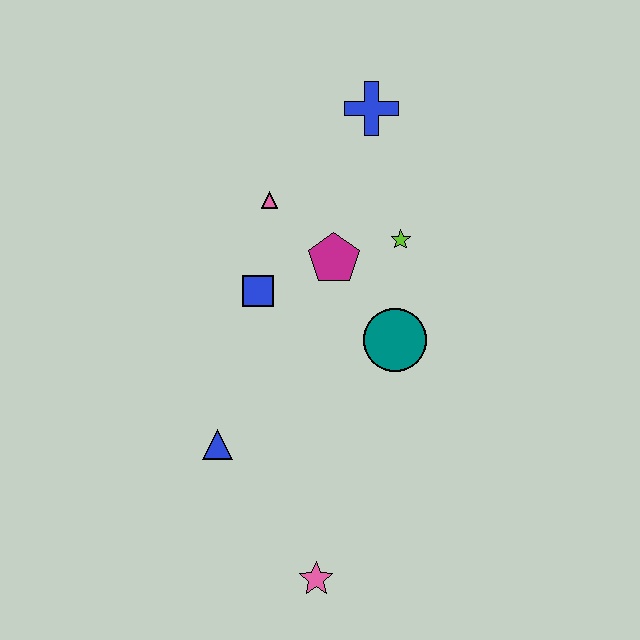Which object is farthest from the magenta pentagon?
The pink star is farthest from the magenta pentagon.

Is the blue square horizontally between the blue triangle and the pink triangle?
Yes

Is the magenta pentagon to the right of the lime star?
No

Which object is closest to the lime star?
The magenta pentagon is closest to the lime star.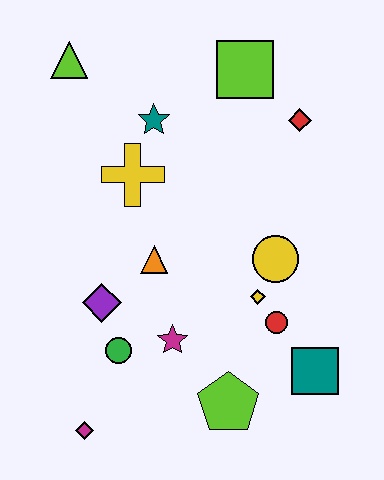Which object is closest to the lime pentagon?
The magenta star is closest to the lime pentagon.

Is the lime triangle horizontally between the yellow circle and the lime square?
No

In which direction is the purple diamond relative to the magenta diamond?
The purple diamond is above the magenta diamond.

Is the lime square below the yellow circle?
No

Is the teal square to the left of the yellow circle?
No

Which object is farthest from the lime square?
The magenta diamond is farthest from the lime square.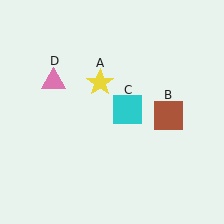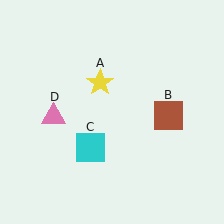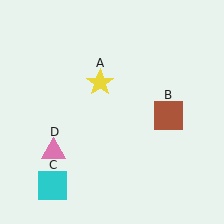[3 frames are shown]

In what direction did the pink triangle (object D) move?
The pink triangle (object D) moved down.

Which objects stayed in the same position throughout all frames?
Yellow star (object A) and brown square (object B) remained stationary.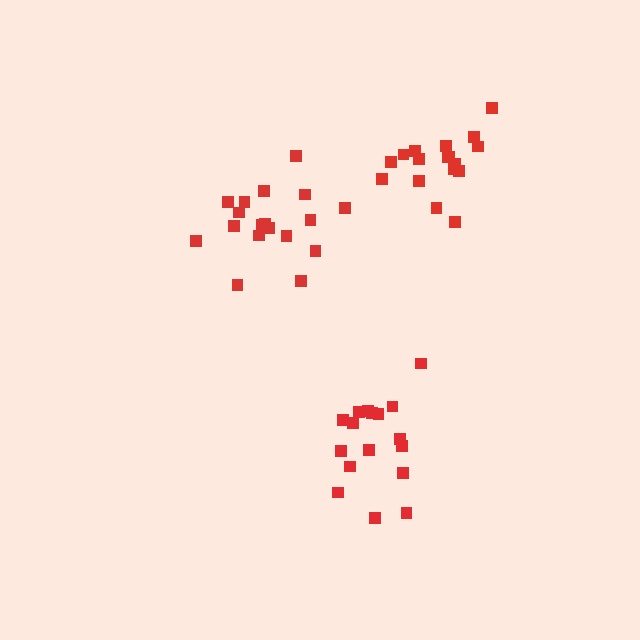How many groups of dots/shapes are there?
There are 3 groups.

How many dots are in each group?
Group 1: 18 dots, Group 2: 17 dots, Group 3: 17 dots (52 total).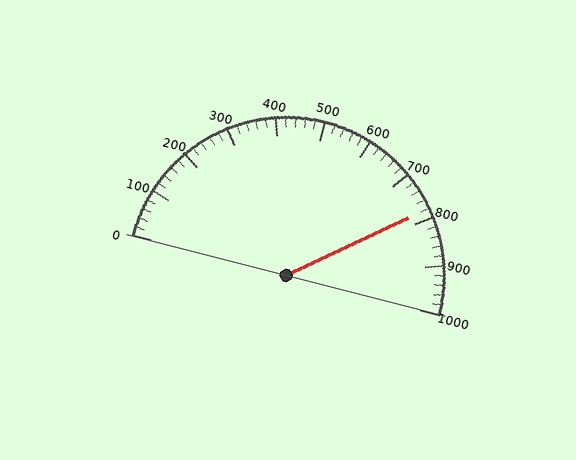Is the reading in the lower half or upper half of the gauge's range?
The reading is in the upper half of the range (0 to 1000).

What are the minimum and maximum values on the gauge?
The gauge ranges from 0 to 1000.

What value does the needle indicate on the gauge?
The needle indicates approximately 780.